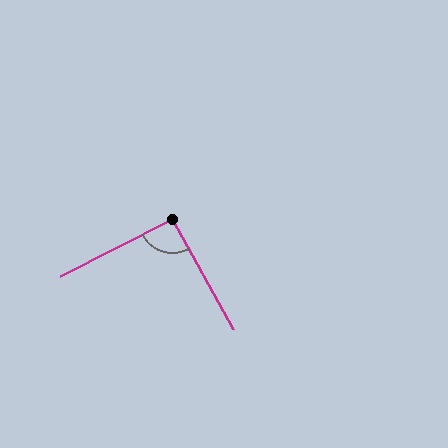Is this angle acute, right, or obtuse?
It is approximately a right angle.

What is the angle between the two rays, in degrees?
Approximately 92 degrees.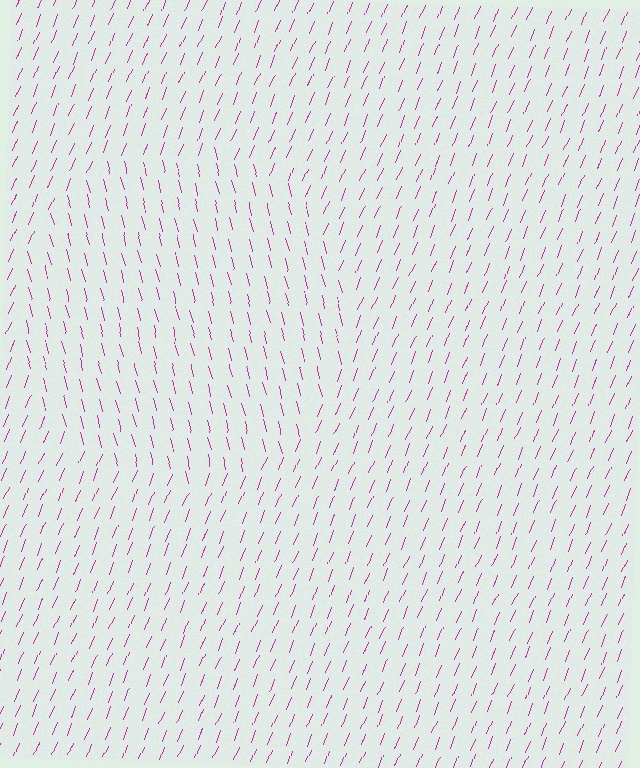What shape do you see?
I see a circle.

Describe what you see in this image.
The image is filled with small magenta line segments. A circle region in the image has lines oriented differently from the surrounding lines, creating a visible texture boundary.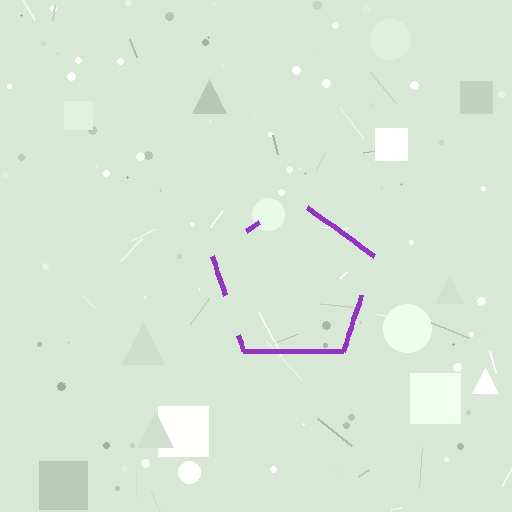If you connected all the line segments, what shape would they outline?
They would outline a pentagon.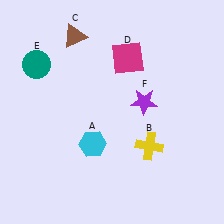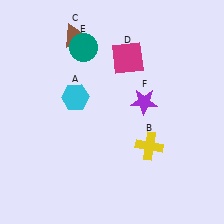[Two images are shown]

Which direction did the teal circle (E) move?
The teal circle (E) moved right.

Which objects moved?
The objects that moved are: the cyan hexagon (A), the teal circle (E).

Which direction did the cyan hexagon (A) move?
The cyan hexagon (A) moved up.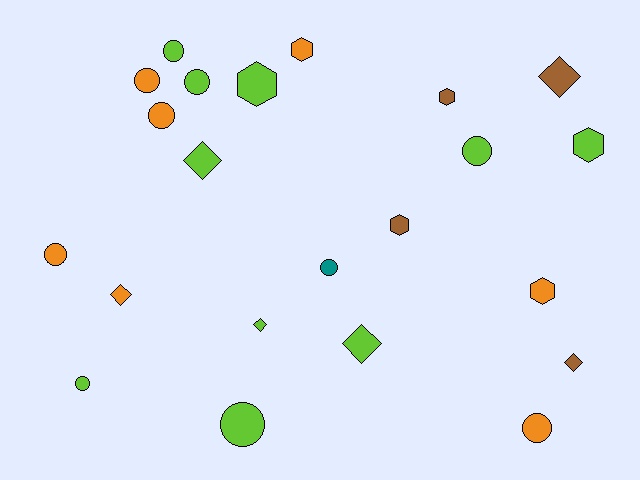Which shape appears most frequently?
Circle, with 10 objects.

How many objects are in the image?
There are 22 objects.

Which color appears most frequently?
Lime, with 10 objects.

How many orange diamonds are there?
There is 1 orange diamond.